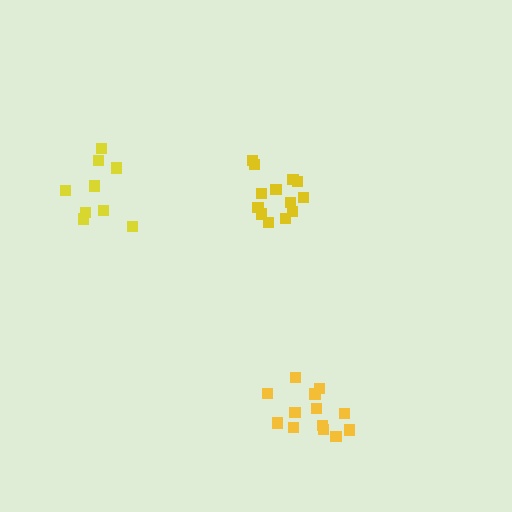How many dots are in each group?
Group 1: 13 dots, Group 2: 13 dots, Group 3: 9 dots (35 total).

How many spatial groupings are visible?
There are 3 spatial groupings.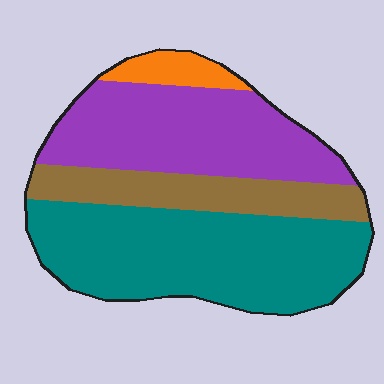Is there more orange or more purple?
Purple.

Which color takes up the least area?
Orange, at roughly 5%.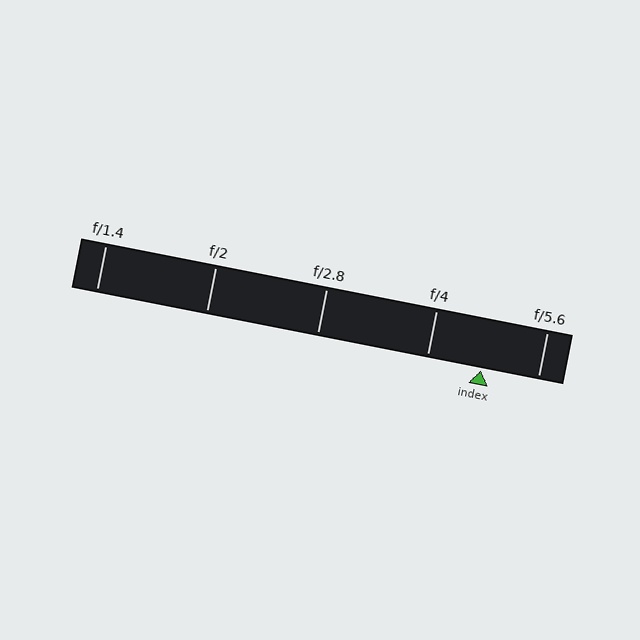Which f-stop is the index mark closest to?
The index mark is closest to f/4.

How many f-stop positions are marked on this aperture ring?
There are 5 f-stop positions marked.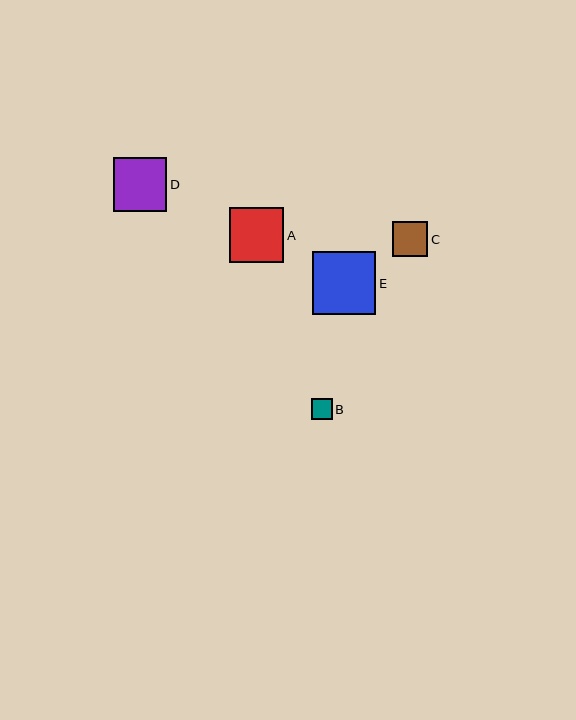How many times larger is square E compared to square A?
Square E is approximately 1.2 times the size of square A.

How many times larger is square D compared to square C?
Square D is approximately 1.5 times the size of square C.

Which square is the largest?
Square E is the largest with a size of approximately 63 pixels.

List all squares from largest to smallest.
From largest to smallest: E, A, D, C, B.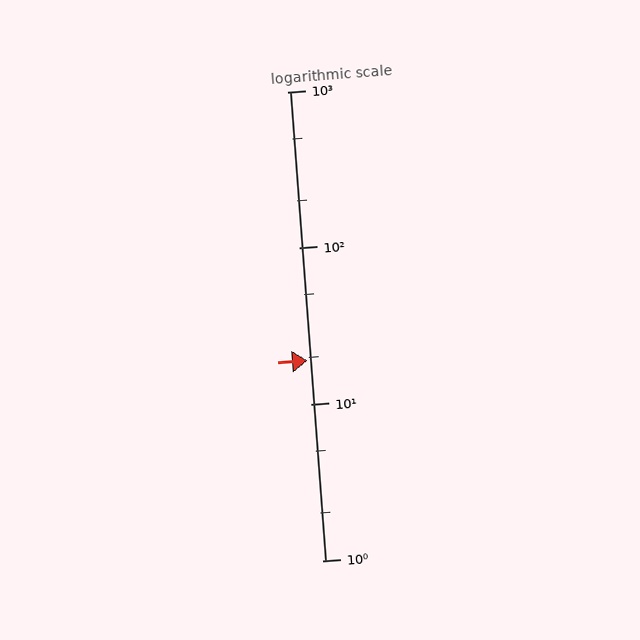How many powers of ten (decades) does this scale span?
The scale spans 3 decades, from 1 to 1000.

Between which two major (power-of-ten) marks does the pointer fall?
The pointer is between 10 and 100.